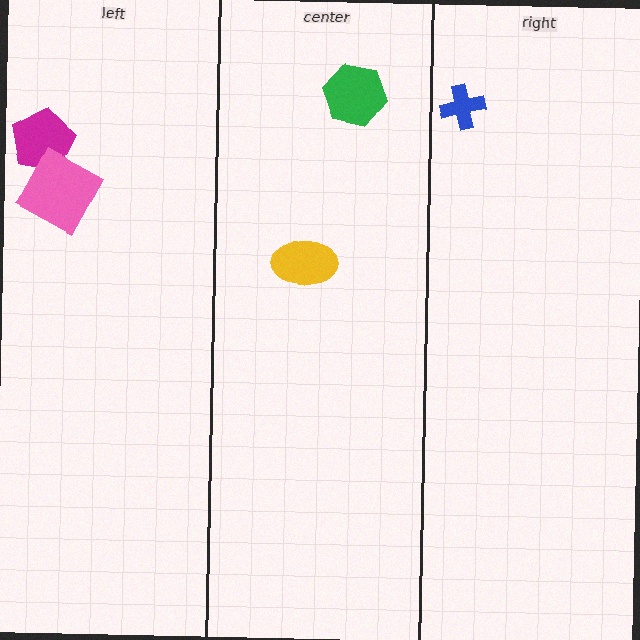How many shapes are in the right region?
1.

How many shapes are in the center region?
2.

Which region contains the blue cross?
The right region.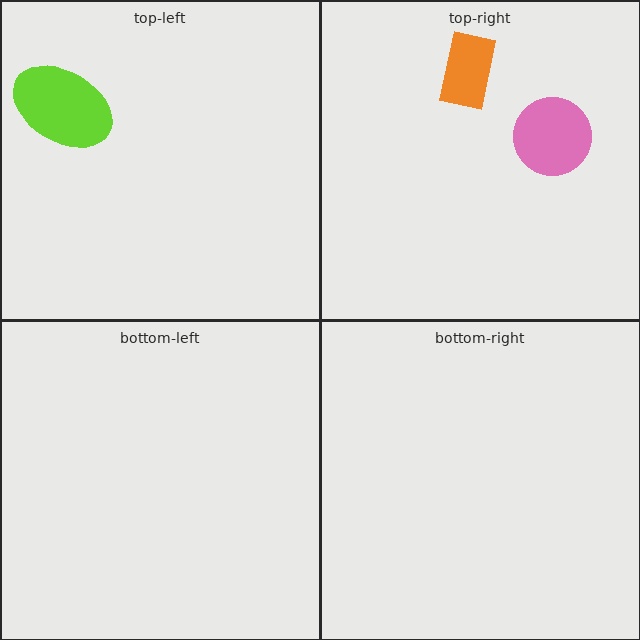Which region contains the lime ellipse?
The top-left region.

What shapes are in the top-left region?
The lime ellipse.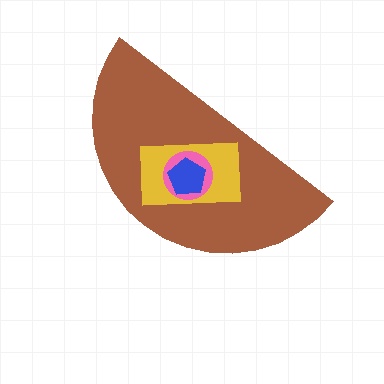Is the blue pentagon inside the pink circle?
Yes.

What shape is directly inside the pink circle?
The blue pentagon.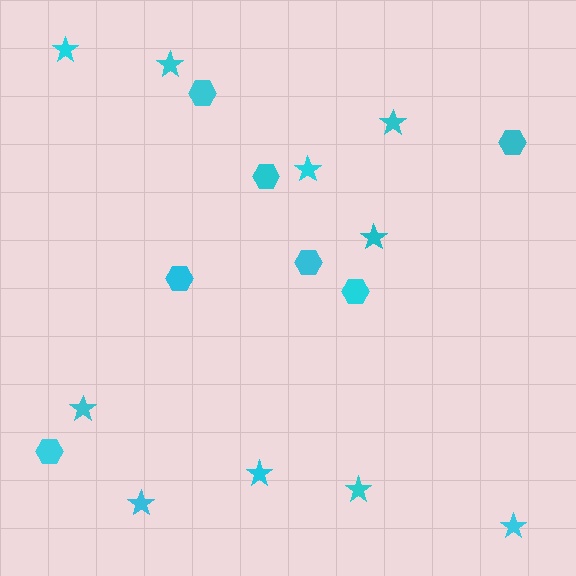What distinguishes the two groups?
There are 2 groups: one group of stars (10) and one group of hexagons (7).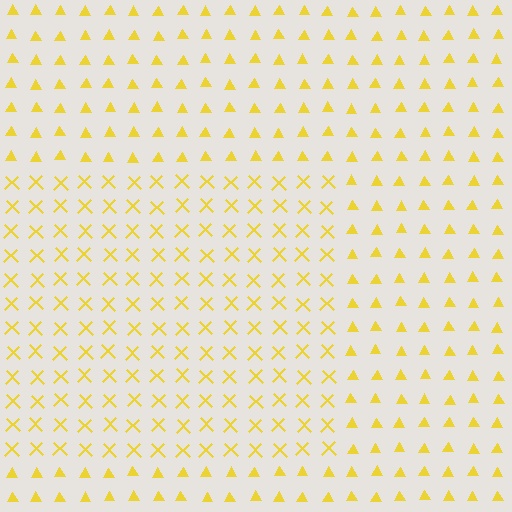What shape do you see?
I see a rectangle.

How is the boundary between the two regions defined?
The boundary is defined by a change in element shape: X marks inside vs. triangles outside. All elements share the same color and spacing.